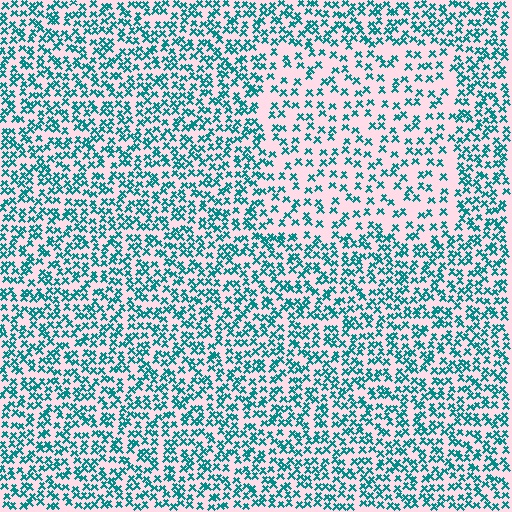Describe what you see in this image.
The image contains small teal elements arranged at two different densities. A rectangle-shaped region is visible where the elements are less densely packed than the surrounding area.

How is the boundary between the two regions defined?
The boundary is defined by a change in element density (approximately 1.8x ratio). All elements are the same color, size, and shape.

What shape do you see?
I see a rectangle.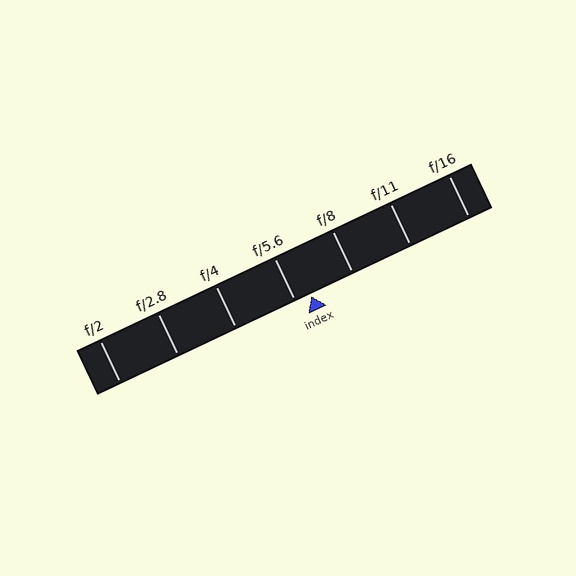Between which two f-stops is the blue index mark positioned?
The index mark is between f/5.6 and f/8.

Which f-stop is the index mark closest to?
The index mark is closest to f/5.6.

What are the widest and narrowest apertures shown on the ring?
The widest aperture shown is f/2 and the narrowest is f/16.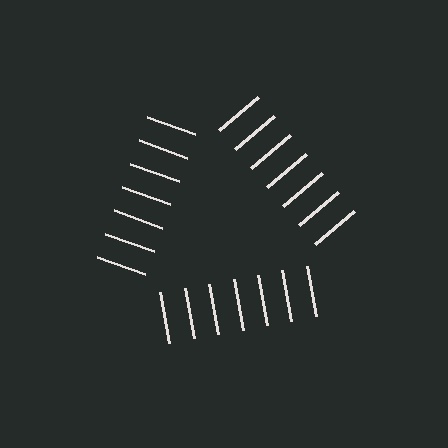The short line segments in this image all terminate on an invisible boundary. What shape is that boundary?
An illusory triangle — the line segments terminate on its edges but no continuous stroke is drawn.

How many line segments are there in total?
21 — 7 along each of the 3 edges.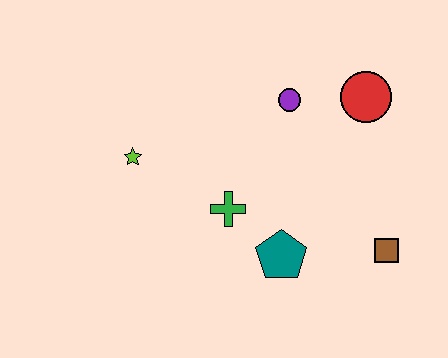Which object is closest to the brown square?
The teal pentagon is closest to the brown square.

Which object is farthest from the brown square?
The lime star is farthest from the brown square.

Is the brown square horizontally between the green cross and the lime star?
No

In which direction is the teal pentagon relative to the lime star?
The teal pentagon is to the right of the lime star.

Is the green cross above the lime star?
No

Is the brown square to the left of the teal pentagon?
No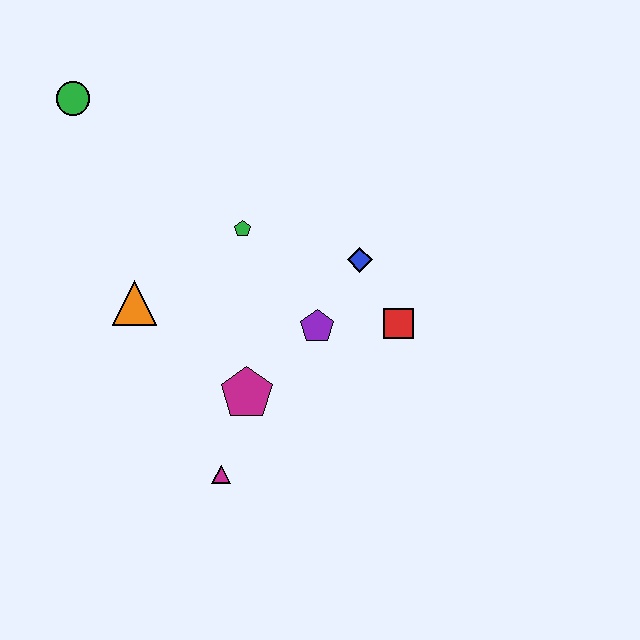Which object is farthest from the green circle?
The magenta triangle is farthest from the green circle.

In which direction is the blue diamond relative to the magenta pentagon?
The blue diamond is above the magenta pentagon.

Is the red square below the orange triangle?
Yes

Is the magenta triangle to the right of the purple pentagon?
No